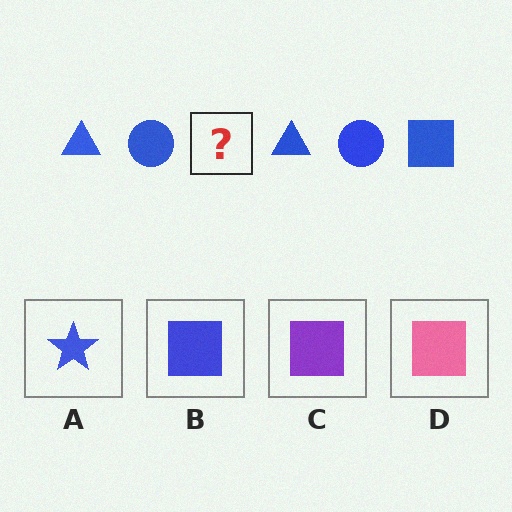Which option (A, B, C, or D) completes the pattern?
B.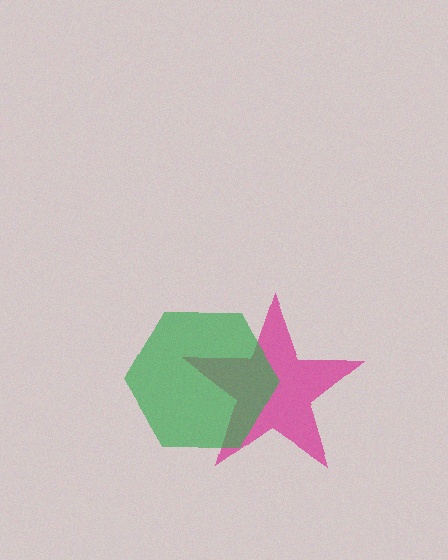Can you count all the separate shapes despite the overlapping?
Yes, there are 2 separate shapes.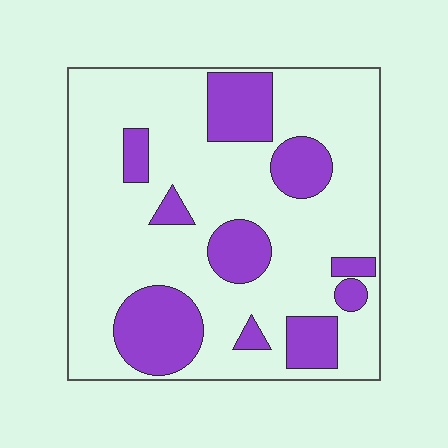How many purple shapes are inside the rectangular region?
10.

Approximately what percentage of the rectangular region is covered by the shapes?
Approximately 25%.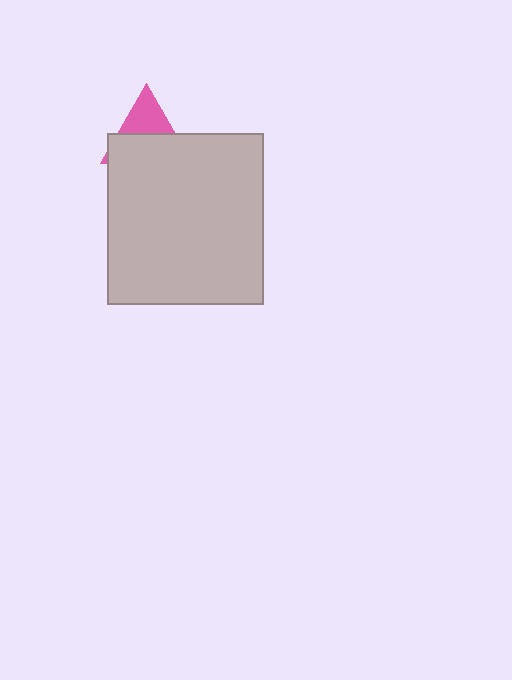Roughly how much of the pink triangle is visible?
A small part of it is visible (roughly 41%).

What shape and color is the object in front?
The object in front is a light gray rectangle.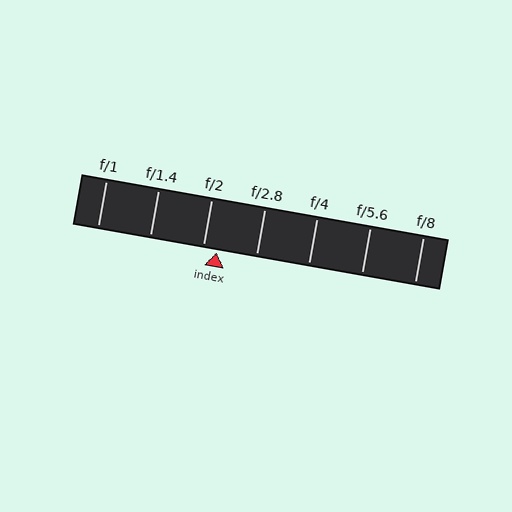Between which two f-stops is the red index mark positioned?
The index mark is between f/2 and f/2.8.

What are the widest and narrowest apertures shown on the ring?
The widest aperture shown is f/1 and the narrowest is f/8.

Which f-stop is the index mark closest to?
The index mark is closest to f/2.